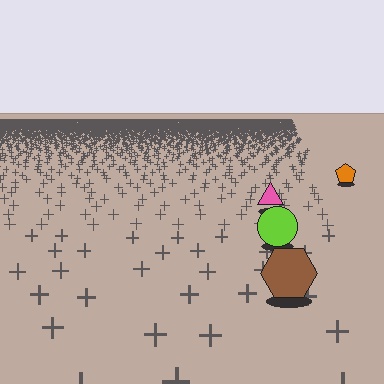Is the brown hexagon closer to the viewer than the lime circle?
Yes. The brown hexagon is closer — you can tell from the texture gradient: the ground texture is coarser near it.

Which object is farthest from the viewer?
The orange pentagon is farthest from the viewer. It appears smaller and the ground texture around it is denser.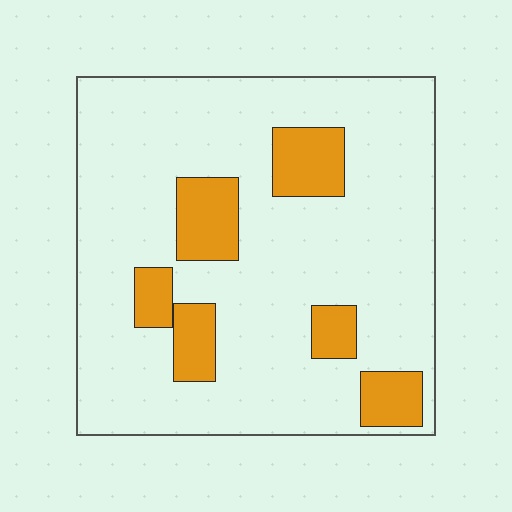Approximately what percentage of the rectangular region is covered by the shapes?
Approximately 15%.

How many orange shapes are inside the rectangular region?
6.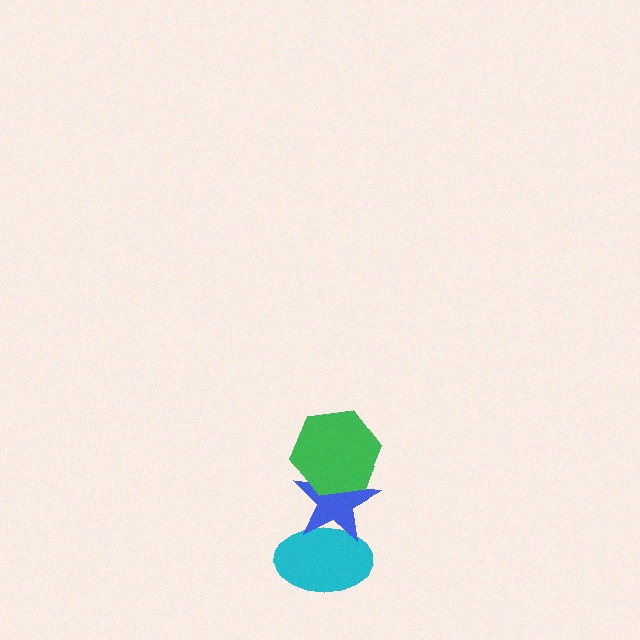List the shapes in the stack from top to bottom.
From top to bottom: the green hexagon, the blue star, the cyan ellipse.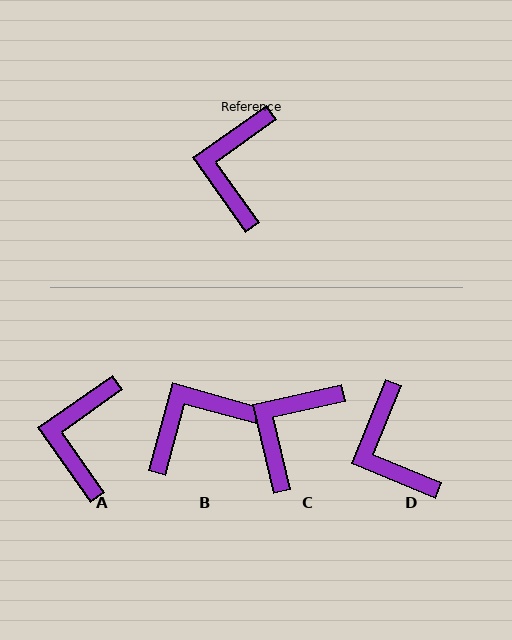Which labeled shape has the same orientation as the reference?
A.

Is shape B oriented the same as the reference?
No, it is off by about 51 degrees.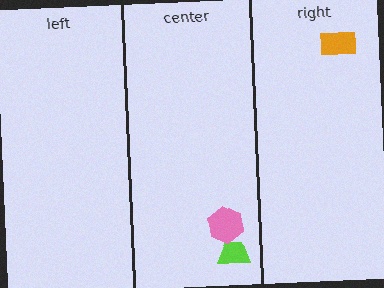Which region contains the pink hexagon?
The center region.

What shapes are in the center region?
The lime trapezoid, the pink hexagon.